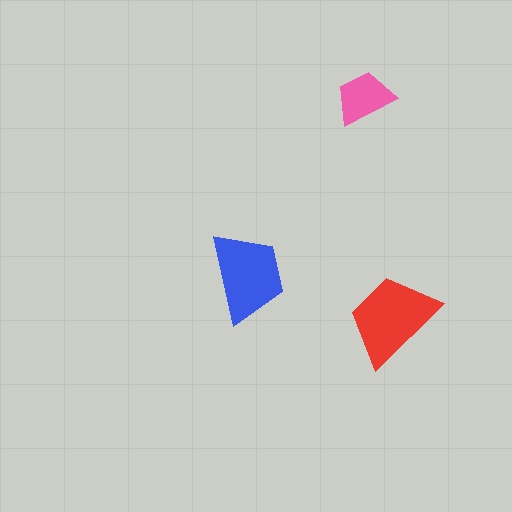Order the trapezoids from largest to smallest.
the red one, the blue one, the pink one.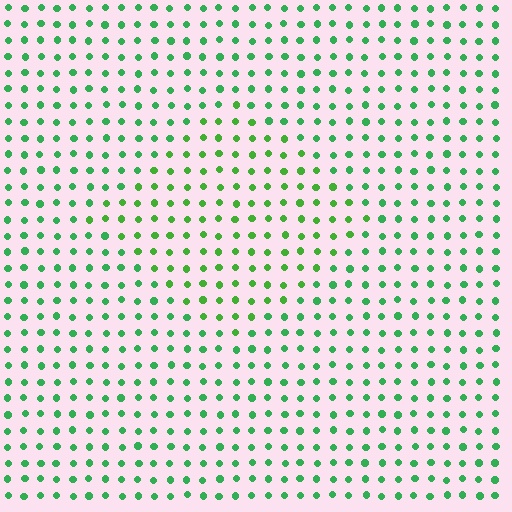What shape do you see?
I see a diamond.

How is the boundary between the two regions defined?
The boundary is defined purely by a slight shift in hue (about 23 degrees). Spacing, size, and orientation are identical on both sides.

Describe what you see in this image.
The image is filled with small green elements in a uniform arrangement. A diamond-shaped region is visible where the elements are tinted to a slightly different hue, forming a subtle color boundary.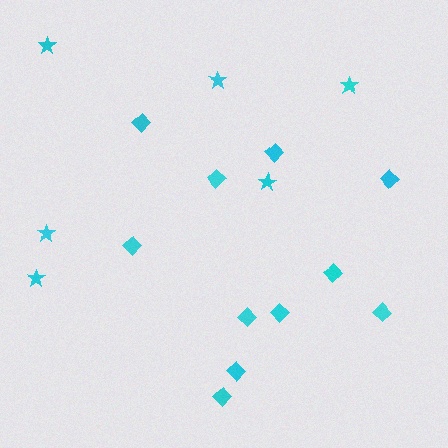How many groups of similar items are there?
There are 2 groups: one group of stars (6) and one group of diamonds (11).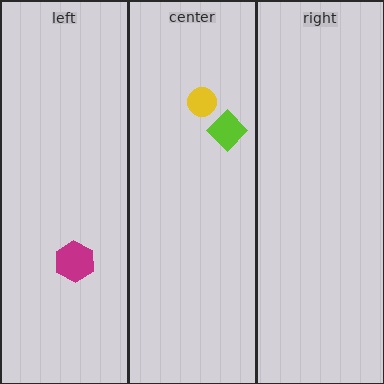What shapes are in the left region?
The magenta hexagon.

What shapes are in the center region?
The yellow circle, the lime diamond.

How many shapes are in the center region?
2.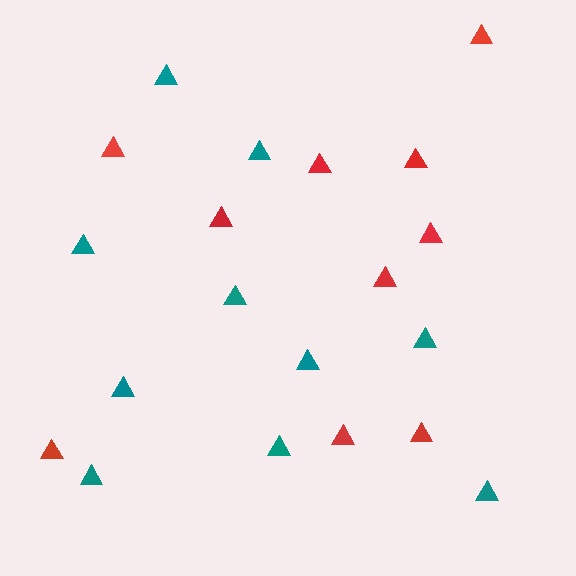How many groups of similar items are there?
There are 2 groups: one group of red triangles (10) and one group of teal triangles (10).